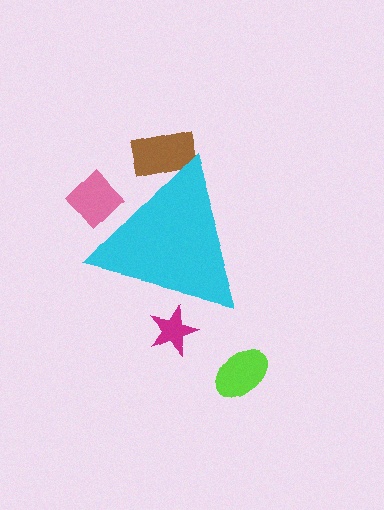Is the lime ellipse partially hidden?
No, the lime ellipse is fully visible.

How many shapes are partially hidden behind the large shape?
3 shapes are partially hidden.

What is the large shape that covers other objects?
A cyan triangle.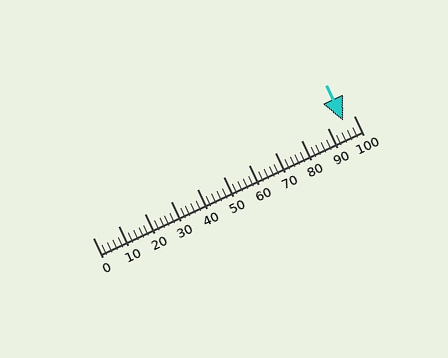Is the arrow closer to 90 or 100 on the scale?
The arrow is closer to 100.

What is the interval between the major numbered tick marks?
The major tick marks are spaced 10 units apart.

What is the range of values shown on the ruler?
The ruler shows values from 0 to 100.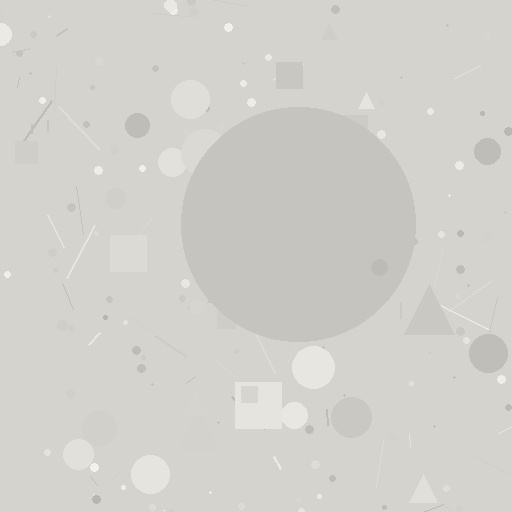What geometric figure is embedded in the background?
A circle is embedded in the background.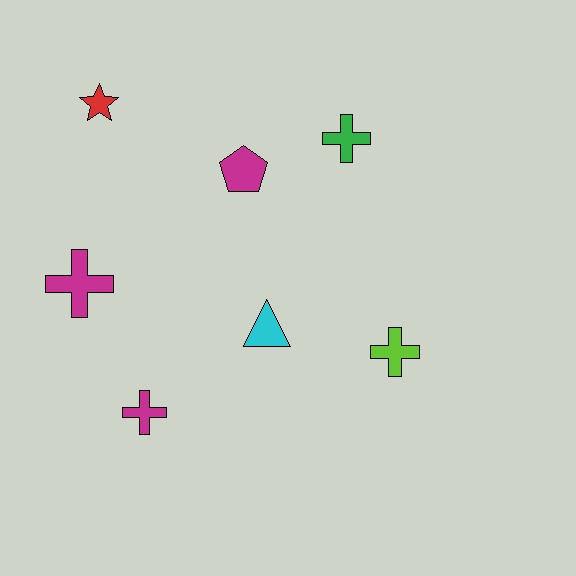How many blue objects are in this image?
There are no blue objects.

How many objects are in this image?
There are 7 objects.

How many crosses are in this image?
There are 4 crosses.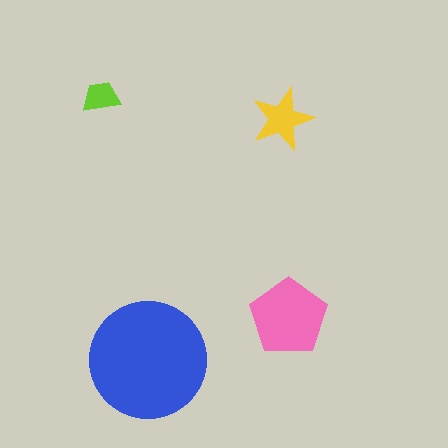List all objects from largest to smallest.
The blue circle, the pink pentagon, the yellow star, the lime trapezoid.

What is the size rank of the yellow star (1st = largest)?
3rd.